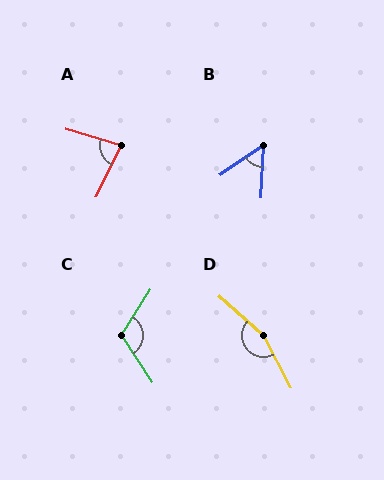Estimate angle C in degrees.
Approximately 114 degrees.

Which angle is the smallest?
B, at approximately 53 degrees.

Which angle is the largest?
D, at approximately 159 degrees.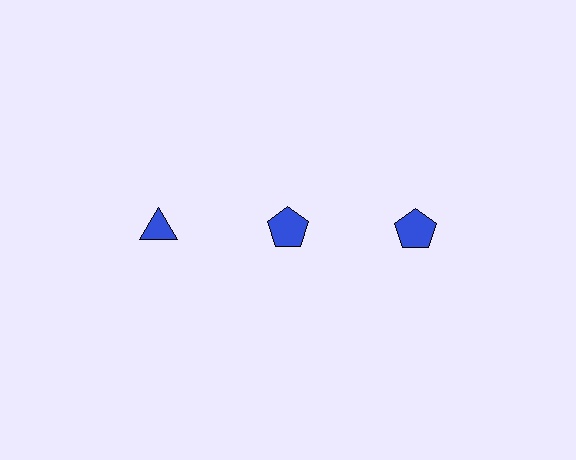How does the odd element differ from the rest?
It has a different shape: triangle instead of pentagon.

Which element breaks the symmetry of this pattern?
The blue triangle in the top row, leftmost column breaks the symmetry. All other shapes are blue pentagons.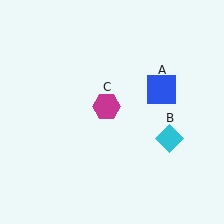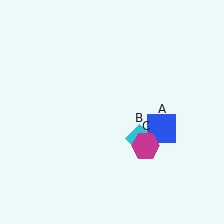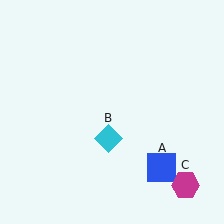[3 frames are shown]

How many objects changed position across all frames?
3 objects changed position: blue square (object A), cyan diamond (object B), magenta hexagon (object C).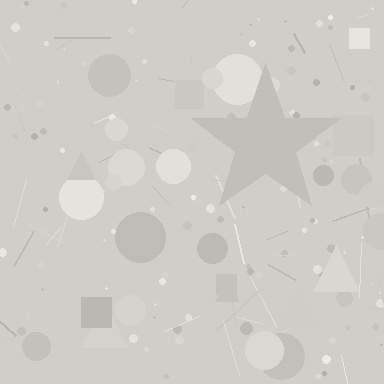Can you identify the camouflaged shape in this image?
The camouflaged shape is a star.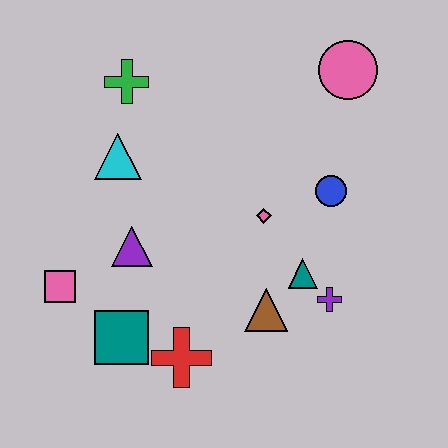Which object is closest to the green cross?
The cyan triangle is closest to the green cross.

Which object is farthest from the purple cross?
The green cross is farthest from the purple cross.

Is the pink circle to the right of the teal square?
Yes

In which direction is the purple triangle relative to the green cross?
The purple triangle is below the green cross.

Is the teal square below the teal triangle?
Yes